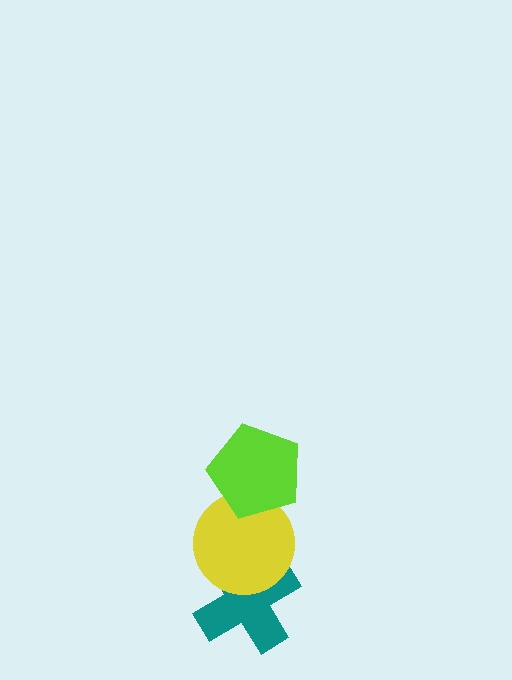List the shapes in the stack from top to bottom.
From top to bottom: the lime pentagon, the yellow circle, the teal cross.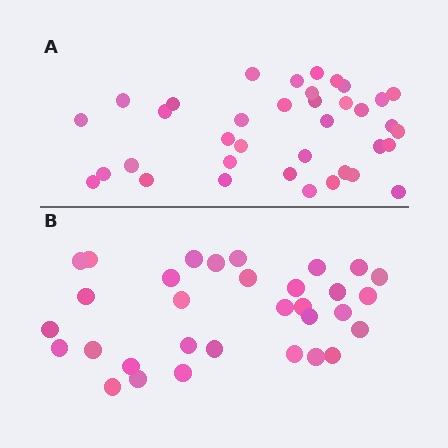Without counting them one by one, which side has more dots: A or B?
Region A (the top region) has more dots.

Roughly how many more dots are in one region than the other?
Region A has about 5 more dots than region B.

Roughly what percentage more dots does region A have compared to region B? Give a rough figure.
About 15% more.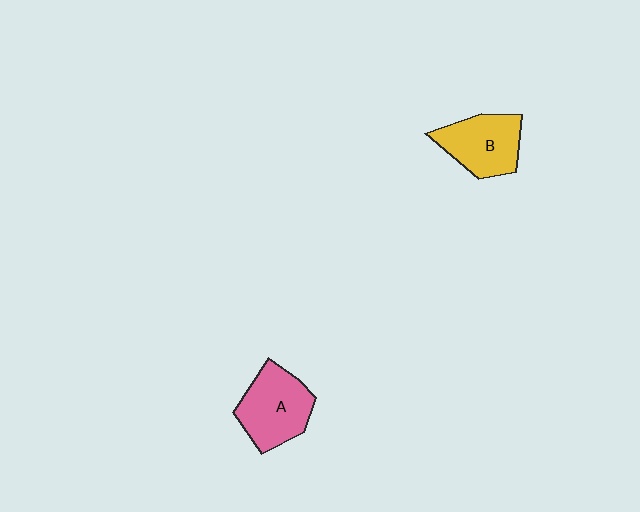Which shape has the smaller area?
Shape B (yellow).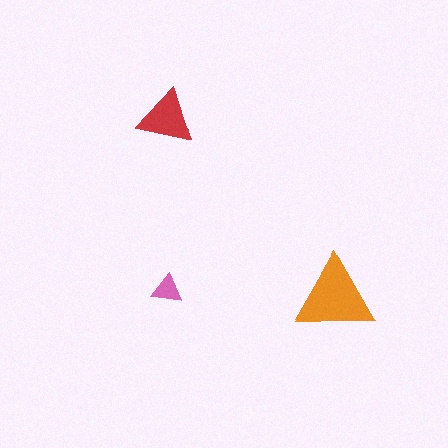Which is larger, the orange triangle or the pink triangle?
The orange one.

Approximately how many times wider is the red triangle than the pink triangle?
About 2 times wider.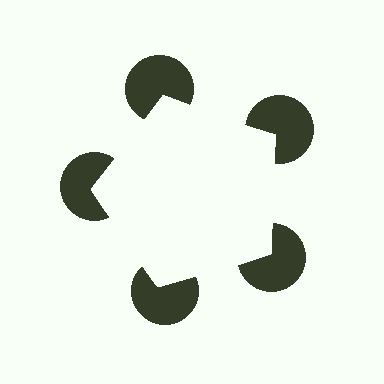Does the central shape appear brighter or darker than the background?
It typically appears slightly brighter than the background, even though no actual brightness change is drawn.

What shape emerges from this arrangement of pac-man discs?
An illusory pentagon — its edges are inferred from the aligned wedge cuts in the pac-man discs, not physically drawn.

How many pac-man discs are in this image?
There are 5 — one at each vertex of the illusory pentagon.